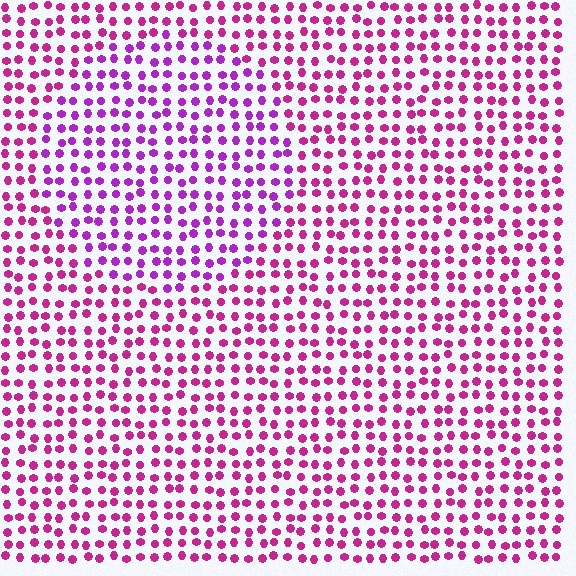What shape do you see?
I see a circle.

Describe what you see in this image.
The image is filled with small magenta elements in a uniform arrangement. A circle-shaped region is visible where the elements are tinted to a slightly different hue, forming a subtle color boundary.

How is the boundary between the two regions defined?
The boundary is defined purely by a slight shift in hue (about 29 degrees). Spacing, size, and orientation are identical on both sides.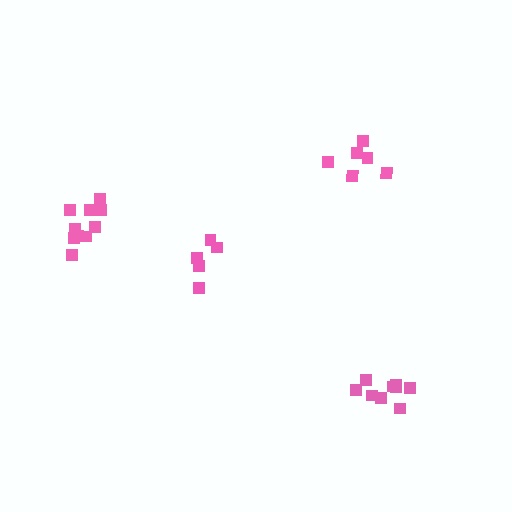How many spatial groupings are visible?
There are 4 spatial groupings.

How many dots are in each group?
Group 1: 6 dots, Group 2: 9 dots, Group 3: 5 dots, Group 4: 10 dots (30 total).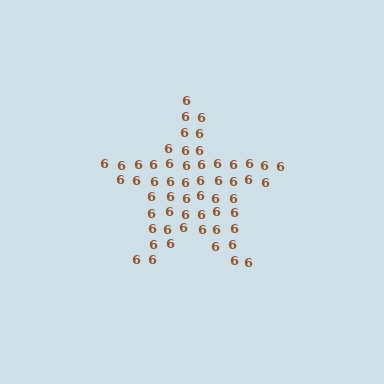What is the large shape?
The large shape is a star.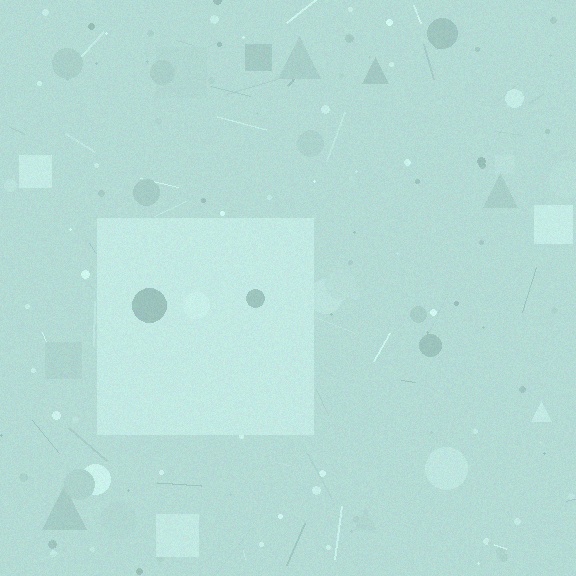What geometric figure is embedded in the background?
A square is embedded in the background.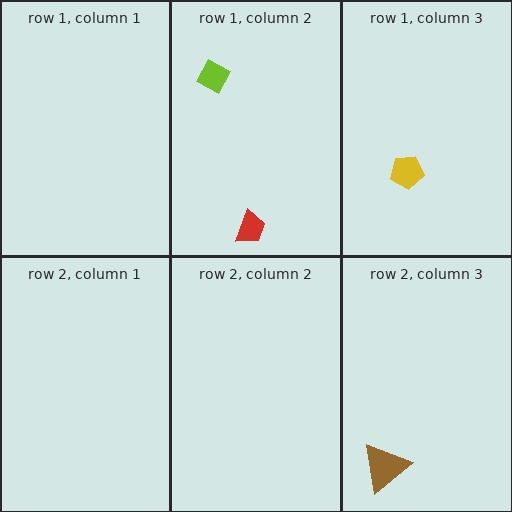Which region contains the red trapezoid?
The row 1, column 2 region.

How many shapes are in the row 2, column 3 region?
1.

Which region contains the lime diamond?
The row 1, column 2 region.